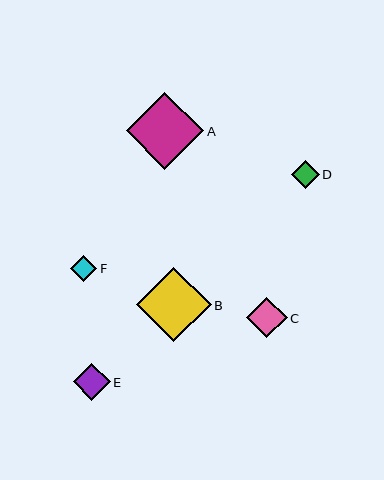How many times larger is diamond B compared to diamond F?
Diamond B is approximately 2.9 times the size of diamond F.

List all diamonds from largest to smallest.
From largest to smallest: A, B, C, E, D, F.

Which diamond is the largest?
Diamond A is the largest with a size of approximately 77 pixels.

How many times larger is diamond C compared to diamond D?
Diamond C is approximately 1.5 times the size of diamond D.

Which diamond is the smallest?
Diamond F is the smallest with a size of approximately 26 pixels.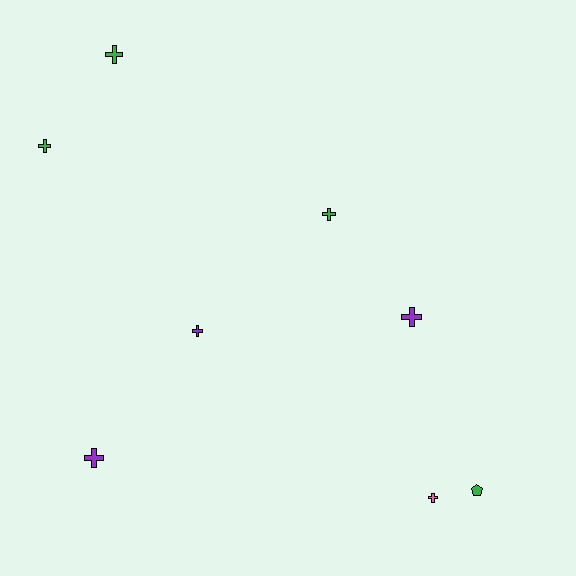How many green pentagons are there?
There is 1 green pentagon.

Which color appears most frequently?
Green, with 4 objects.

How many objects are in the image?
There are 8 objects.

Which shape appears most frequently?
Cross, with 7 objects.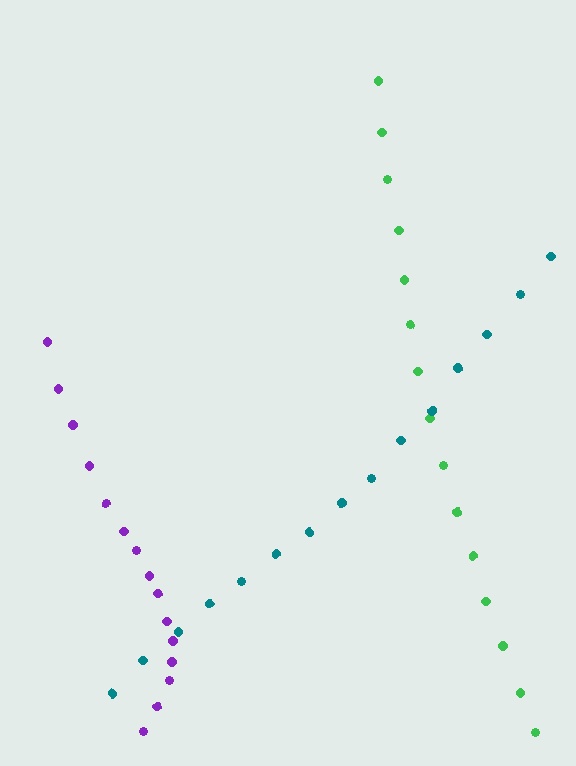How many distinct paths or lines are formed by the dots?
There are 3 distinct paths.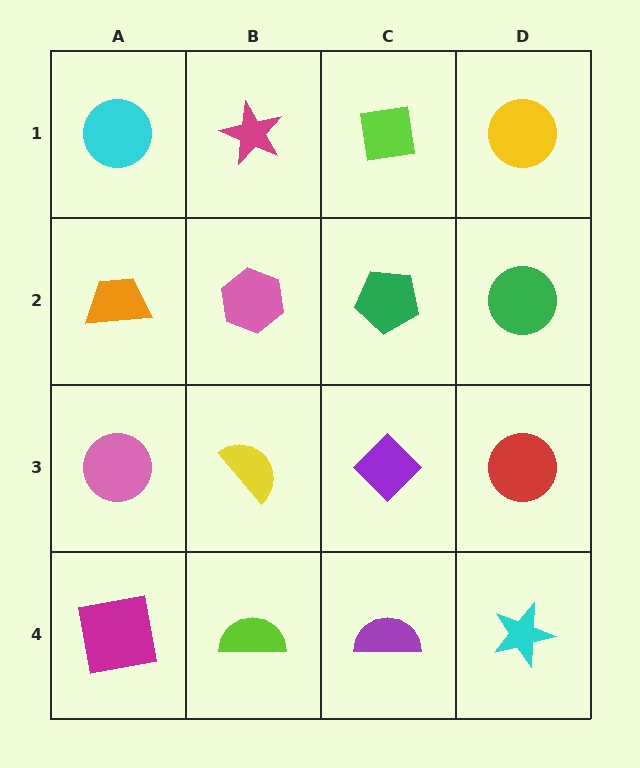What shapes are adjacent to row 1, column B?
A pink hexagon (row 2, column B), a cyan circle (row 1, column A), a lime square (row 1, column C).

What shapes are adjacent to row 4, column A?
A pink circle (row 3, column A), a lime semicircle (row 4, column B).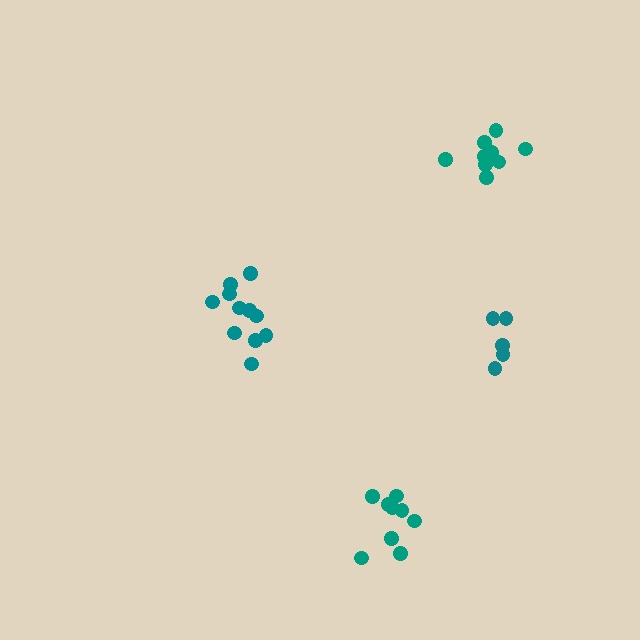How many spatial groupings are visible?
There are 4 spatial groupings.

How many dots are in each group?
Group 1: 11 dots, Group 2: 9 dots, Group 3: 5 dots, Group 4: 9 dots (34 total).